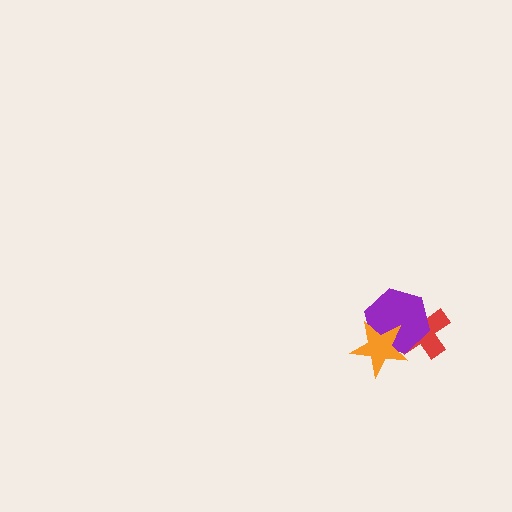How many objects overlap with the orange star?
2 objects overlap with the orange star.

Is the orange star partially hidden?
No, no other shape covers it.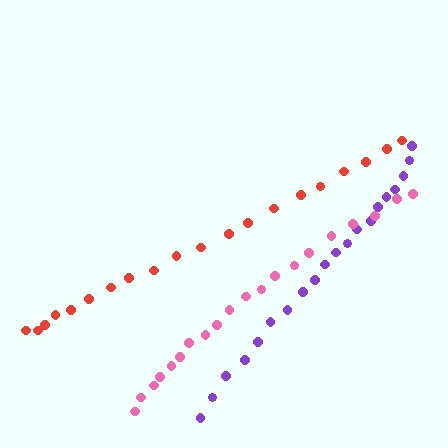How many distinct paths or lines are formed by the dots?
There are 3 distinct paths.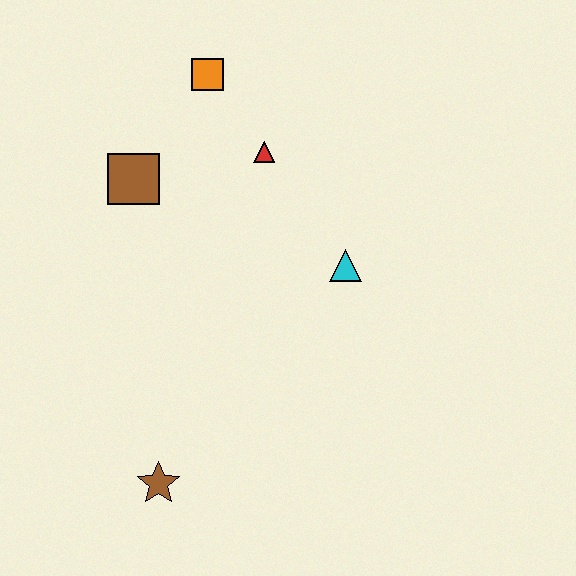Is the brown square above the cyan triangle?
Yes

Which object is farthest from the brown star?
The orange square is farthest from the brown star.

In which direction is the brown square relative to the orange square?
The brown square is below the orange square.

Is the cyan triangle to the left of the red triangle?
No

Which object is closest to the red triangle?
The orange square is closest to the red triangle.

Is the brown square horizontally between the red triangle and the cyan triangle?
No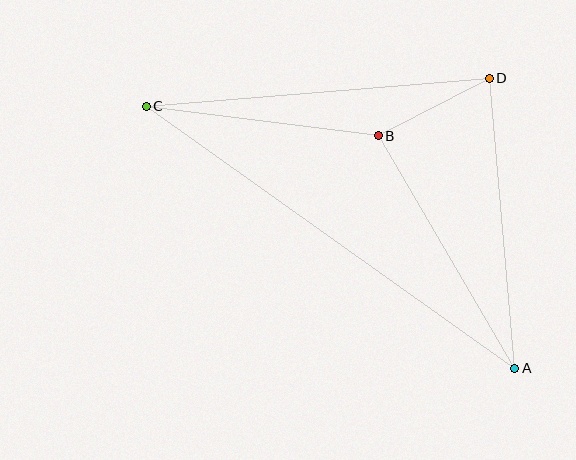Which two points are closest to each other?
Points B and D are closest to each other.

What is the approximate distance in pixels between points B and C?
The distance between B and C is approximately 234 pixels.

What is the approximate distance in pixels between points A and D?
The distance between A and D is approximately 291 pixels.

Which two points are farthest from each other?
Points A and C are farthest from each other.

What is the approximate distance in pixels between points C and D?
The distance between C and D is approximately 344 pixels.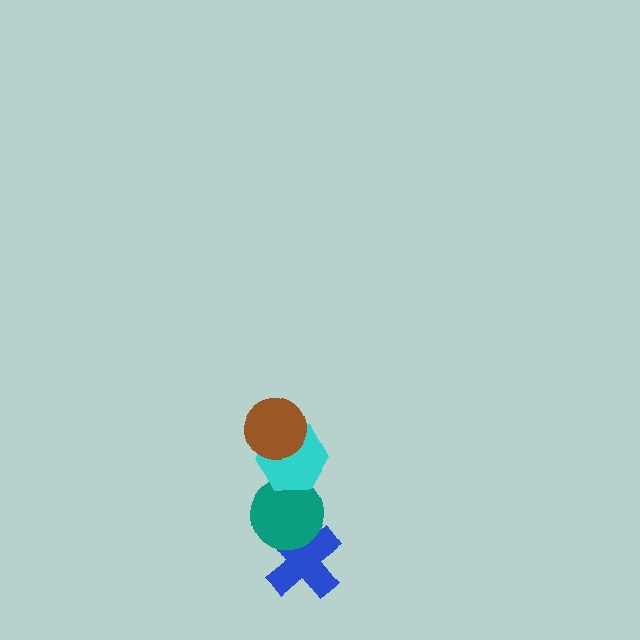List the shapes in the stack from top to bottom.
From top to bottom: the brown circle, the cyan hexagon, the teal circle, the blue cross.